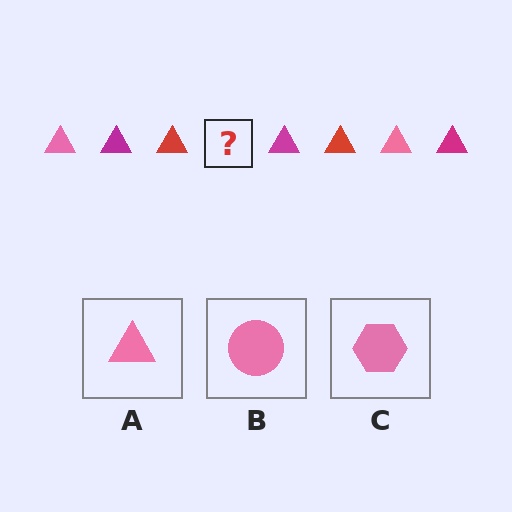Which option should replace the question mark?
Option A.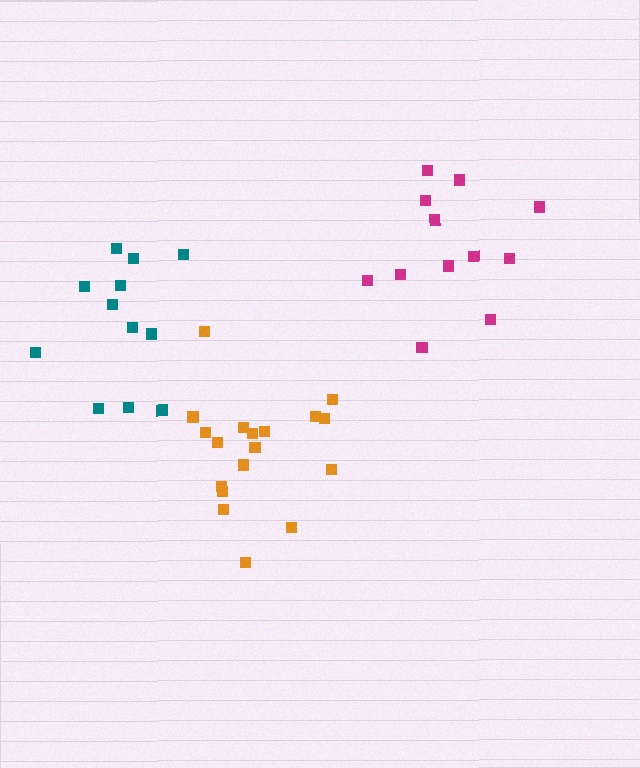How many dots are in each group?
Group 1: 12 dots, Group 2: 12 dots, Group 3: 18 dots (42 total).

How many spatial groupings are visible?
There are 3 spatial groupings.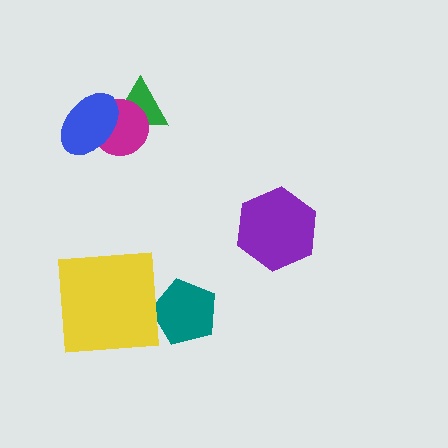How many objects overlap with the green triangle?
2 objects overlap with the green triangle.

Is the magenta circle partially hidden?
Yes, it is partially covered by another shape.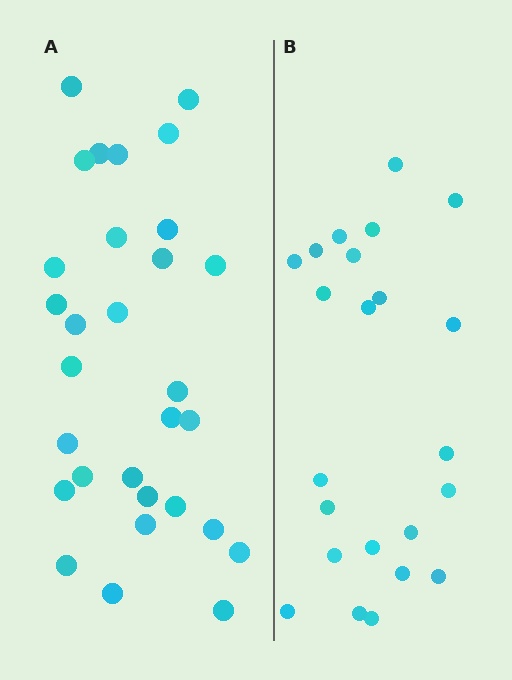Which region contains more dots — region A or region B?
Region A (the left region) has more dots.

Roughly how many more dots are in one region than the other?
Region A has roughly 8 or so more dots than region B.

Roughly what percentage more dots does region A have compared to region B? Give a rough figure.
About 30% more.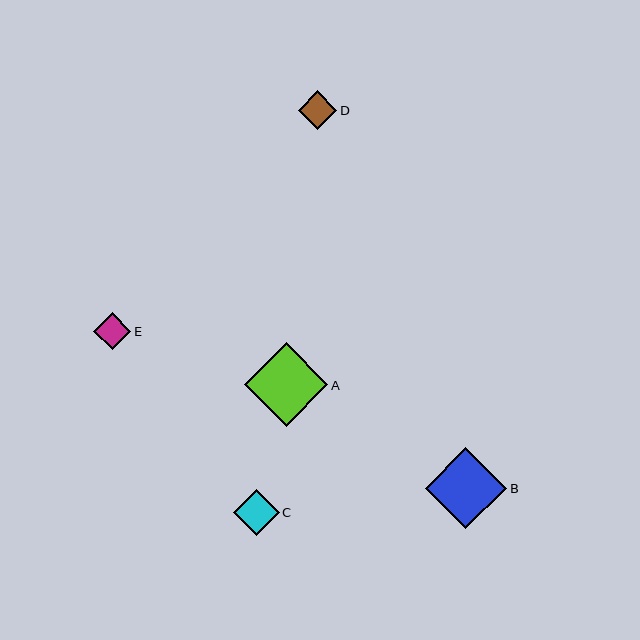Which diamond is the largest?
Diamond A is the largest with a size of approximately 83 pixels.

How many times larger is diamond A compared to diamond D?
Diamond A is approximately 2.1 times the size of diamond D.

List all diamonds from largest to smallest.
From largest to smallest: A, B, C, D, E.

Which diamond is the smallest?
Diamond E is the smallest with a size of approximately 37 pixels.